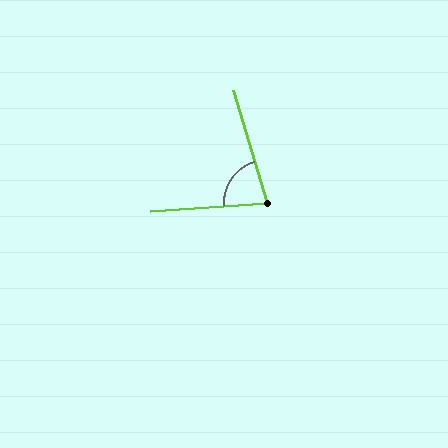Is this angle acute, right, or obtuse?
It is acute.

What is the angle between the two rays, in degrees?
Approximately 77 degrees.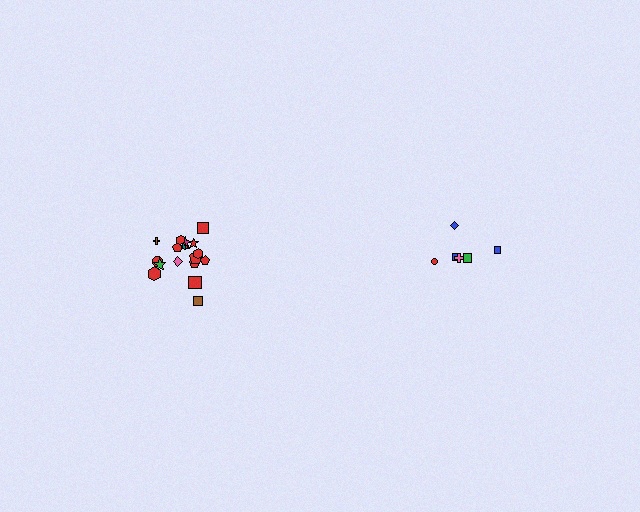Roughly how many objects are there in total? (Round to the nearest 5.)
Roughly 25 objects in total.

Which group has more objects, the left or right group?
The left group.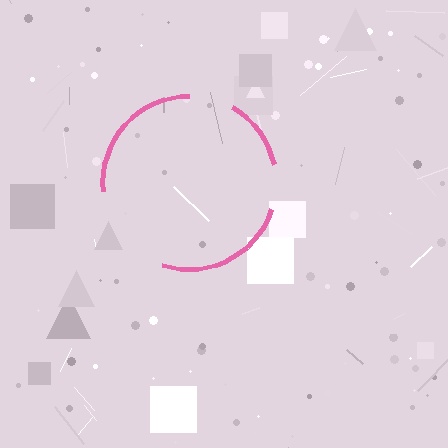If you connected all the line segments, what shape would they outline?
They would outline a circle.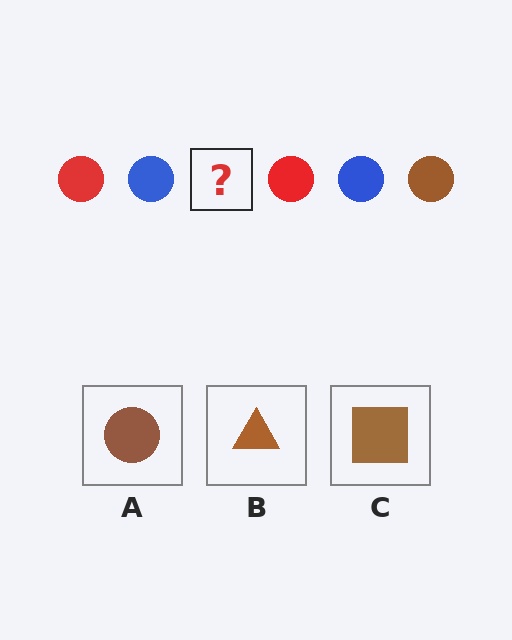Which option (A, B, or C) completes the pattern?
A.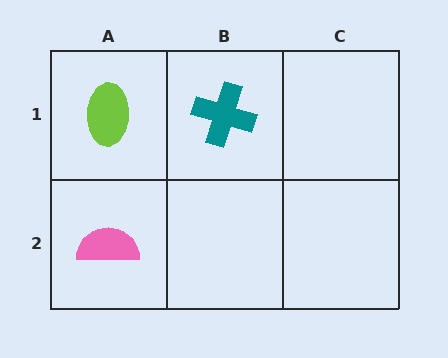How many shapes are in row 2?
1 shape.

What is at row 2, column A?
A pink semicircle.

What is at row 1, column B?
A teal cross.